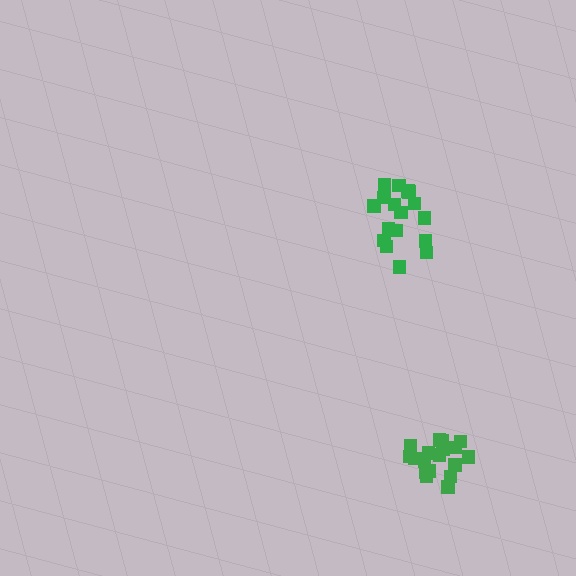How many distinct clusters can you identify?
There are 2 distinct clusters.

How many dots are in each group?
Group 1: 17 dots, Group 2: 18 dots (35 total).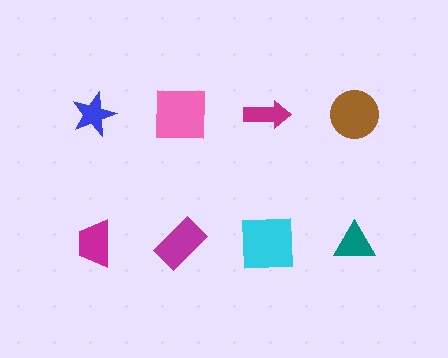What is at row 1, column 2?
A pink square.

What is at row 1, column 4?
A brown circle.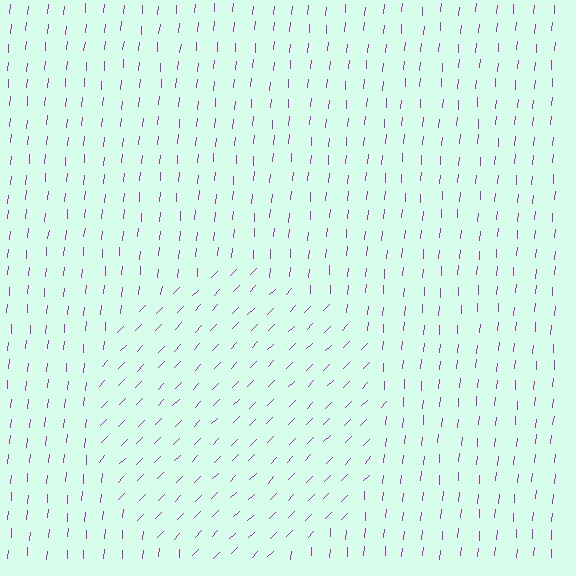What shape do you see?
I see a circle.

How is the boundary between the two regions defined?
The boundary is defined purely by a change in line orientation (approximately 39 degrees difference). All lines are the same color and thickness.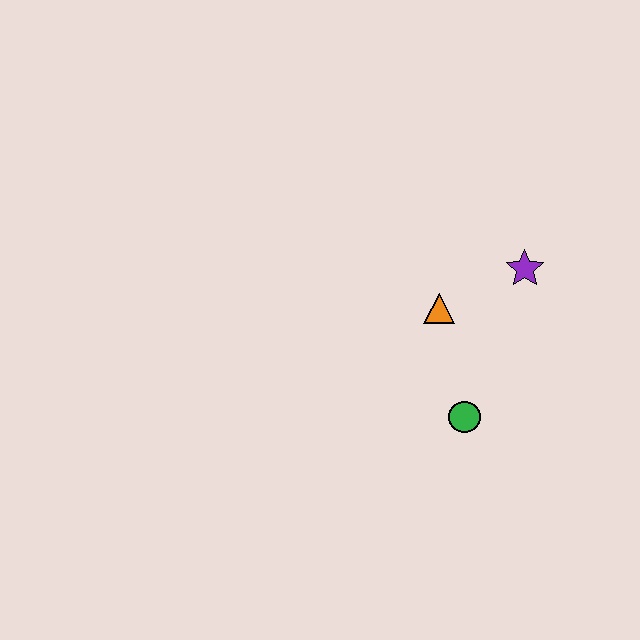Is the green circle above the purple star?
No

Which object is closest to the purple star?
The orange triangle is closest to the purple star.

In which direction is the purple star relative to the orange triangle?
The purple star is to the right of the orange triangle.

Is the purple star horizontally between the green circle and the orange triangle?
No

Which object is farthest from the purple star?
The green circle is farthest from the purple star.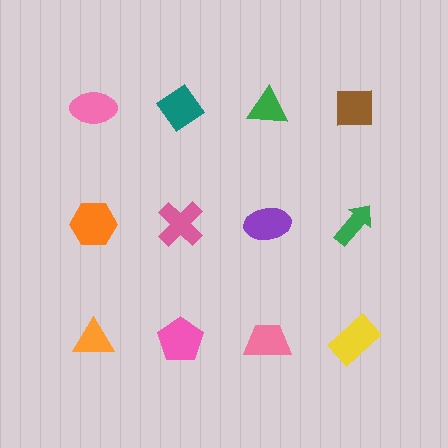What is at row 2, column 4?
A green arrow.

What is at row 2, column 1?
An orange hexagon.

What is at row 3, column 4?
A yellow rectangle.